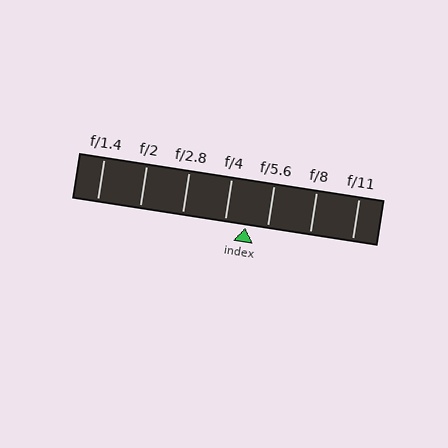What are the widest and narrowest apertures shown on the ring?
The widest aperture shown is f/1.4 and the narrowest is f/11.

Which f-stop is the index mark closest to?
The index mark is closest to f/5.6.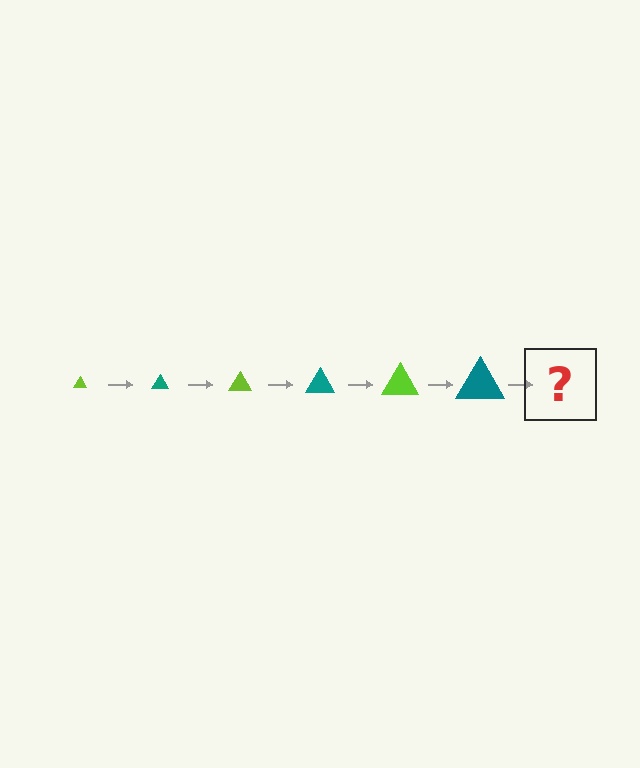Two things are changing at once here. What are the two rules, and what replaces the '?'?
The two rules are that the triangle grows larger each step and the color cycles through lime and teal. The '?' should be a lime triangle, larger than the previous one.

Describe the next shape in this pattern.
It should be a lime triangle, larger than the previous one.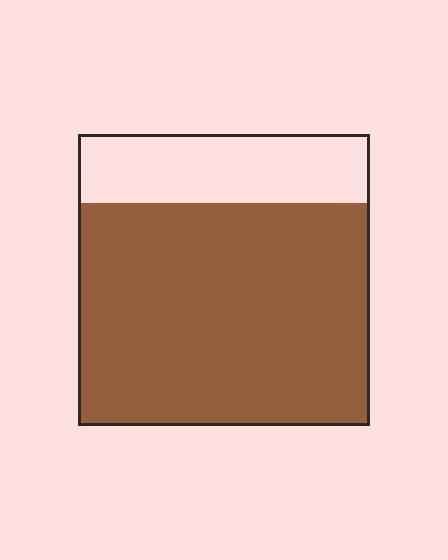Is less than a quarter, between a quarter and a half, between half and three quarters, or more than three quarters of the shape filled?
More than three quarters.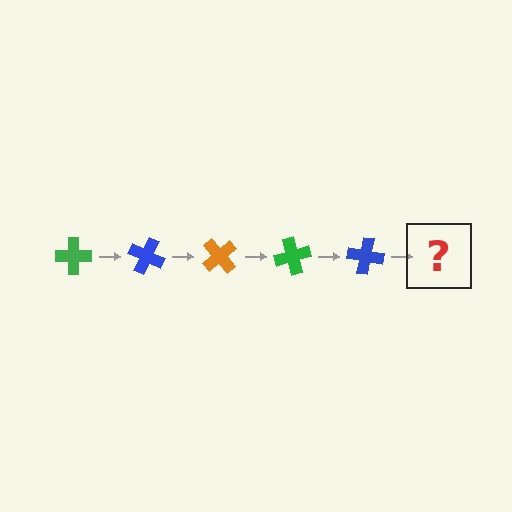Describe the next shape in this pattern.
It should be an orange cross, rotated 125 degrees from the start.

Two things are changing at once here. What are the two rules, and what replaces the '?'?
The two rules are that it rotates 25 degrees each step and the color cycles through green, blue, and orange. The '?' should be an orange cross, rotated 125 degrees from the start.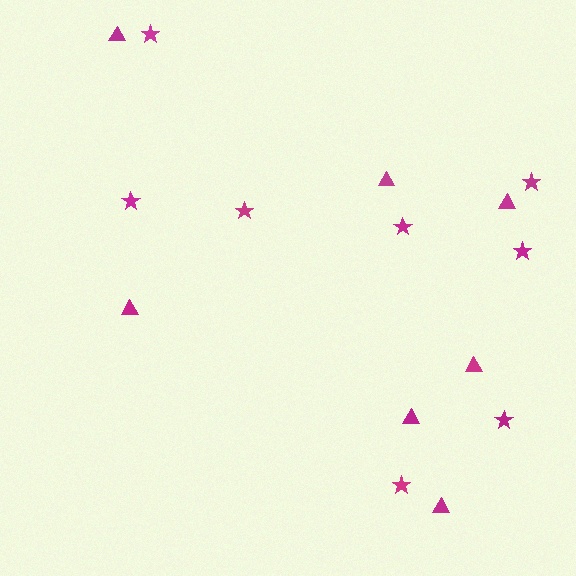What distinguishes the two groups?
There are 2 groups: one group of stars (8) and one group of triangles (7).